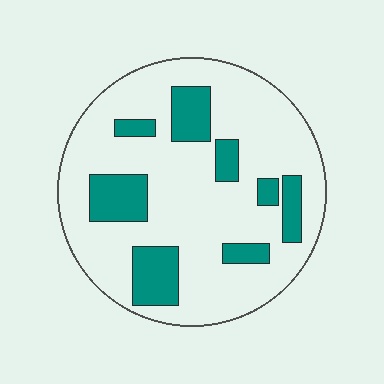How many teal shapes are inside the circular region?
8.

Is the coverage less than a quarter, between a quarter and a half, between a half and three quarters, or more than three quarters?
Less than a quarter.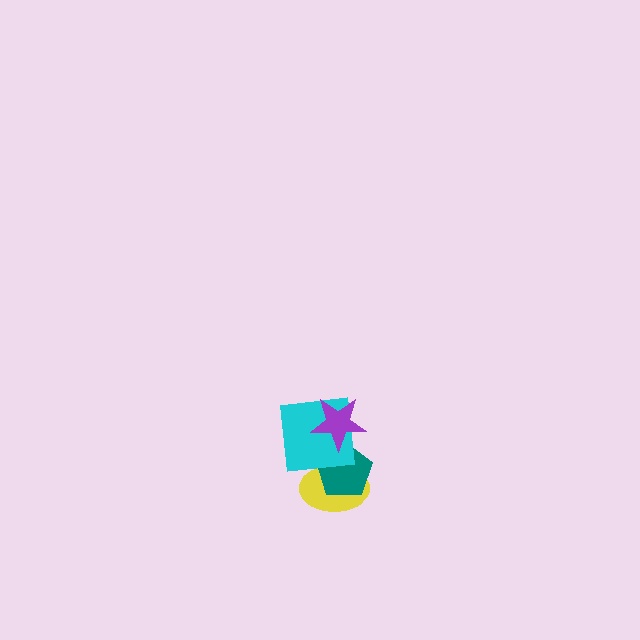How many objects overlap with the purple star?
2 objects overlap with the purple star.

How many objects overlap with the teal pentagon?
3 objects overlap with the teal pentagon.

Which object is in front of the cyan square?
The purple star is in front of the cyan square.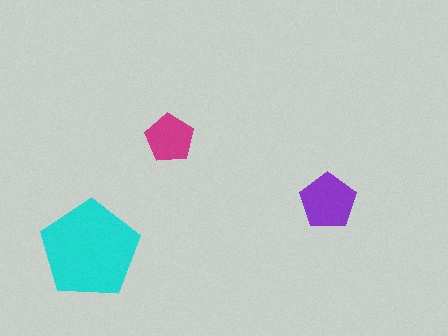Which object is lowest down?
The cyan pentagon is bottommost.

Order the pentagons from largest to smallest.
the cyan one, the purple one, the magenta one.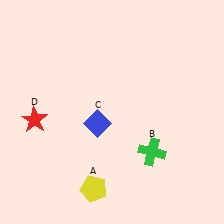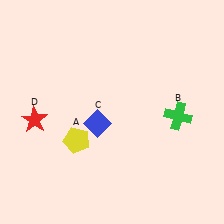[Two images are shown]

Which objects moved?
The objects that moved are: the yellow pentagon (A), the green cross (B).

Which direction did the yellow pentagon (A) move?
The yellow pentagon (A) moved up.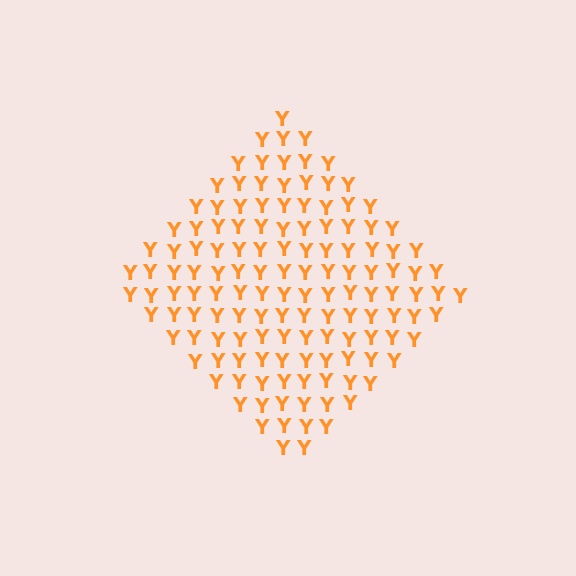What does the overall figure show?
The overall figure shows a diamond.